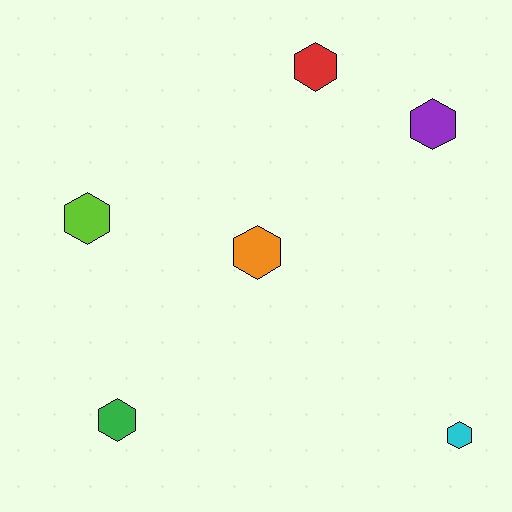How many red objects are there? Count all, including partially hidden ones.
There is 1 red object.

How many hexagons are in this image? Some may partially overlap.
There are 6 hexagons.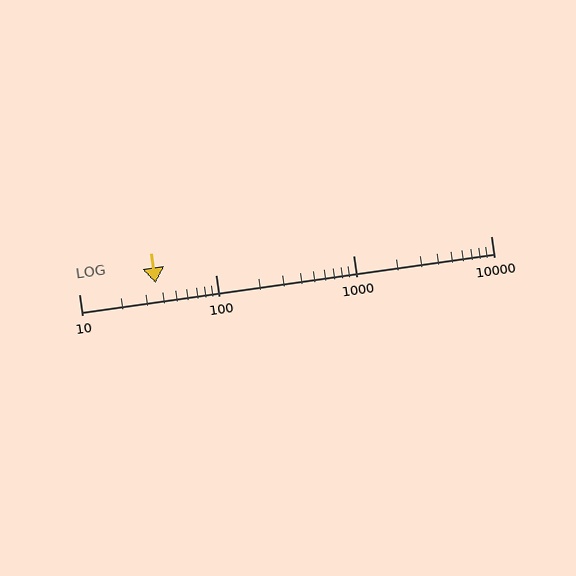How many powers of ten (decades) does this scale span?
The scale spans 3 decades, from 10 to 10000.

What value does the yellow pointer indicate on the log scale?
The pointer indicates approximately 36.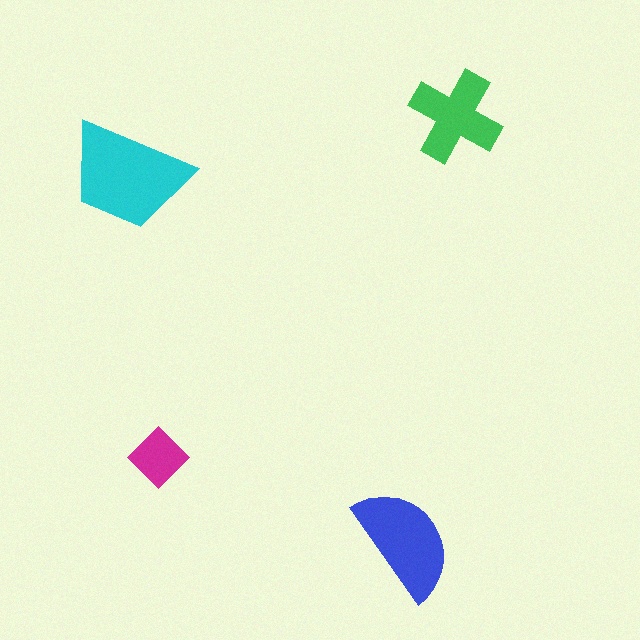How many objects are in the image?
There are 4 objects in the image.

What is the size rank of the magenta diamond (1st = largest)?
4th.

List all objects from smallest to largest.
The magenta diamond, the green cross, the blue semicircle, the cyan trapezoid.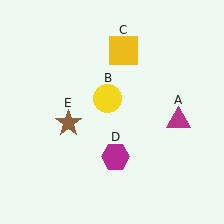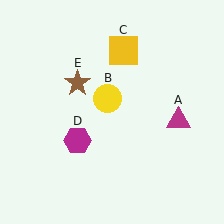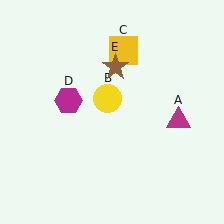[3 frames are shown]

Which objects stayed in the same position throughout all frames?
Magenta triangle (object A) and yellow circle (object B) and yellow square (object C) remained stationary.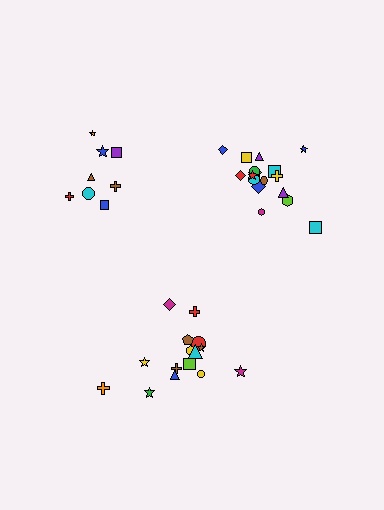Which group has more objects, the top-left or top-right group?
The top-right group.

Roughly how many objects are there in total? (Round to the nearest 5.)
Roughly 40 objects in total.